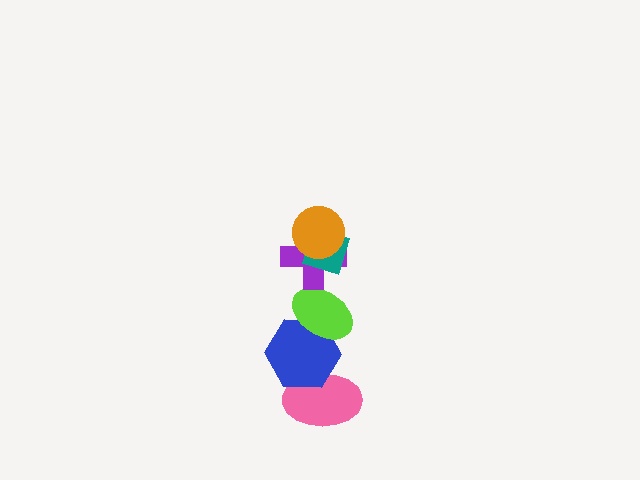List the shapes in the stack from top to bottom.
From top to bottom: the orange circle, the teal diamond, the purple cross, the lime ellipse, the blue hexagon, the pink ellipse.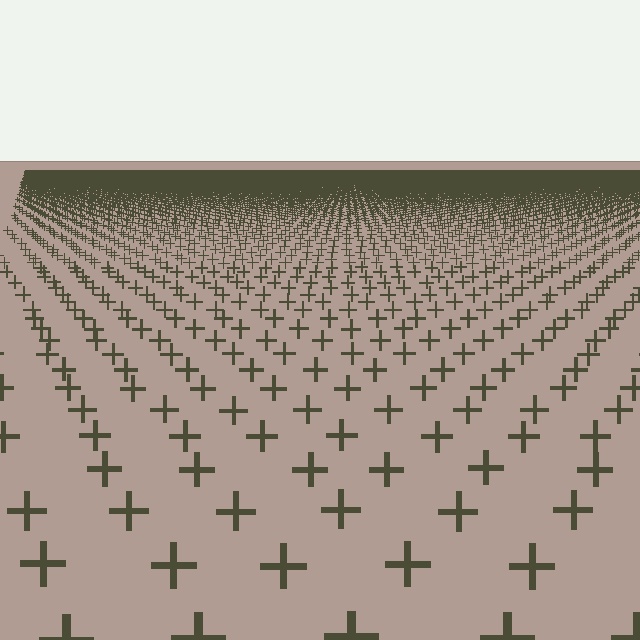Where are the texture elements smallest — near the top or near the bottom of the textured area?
Near the top.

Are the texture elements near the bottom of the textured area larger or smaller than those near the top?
Larger. Near the bottom, elements are closer to the viewer and appear at a bigger on-screen size.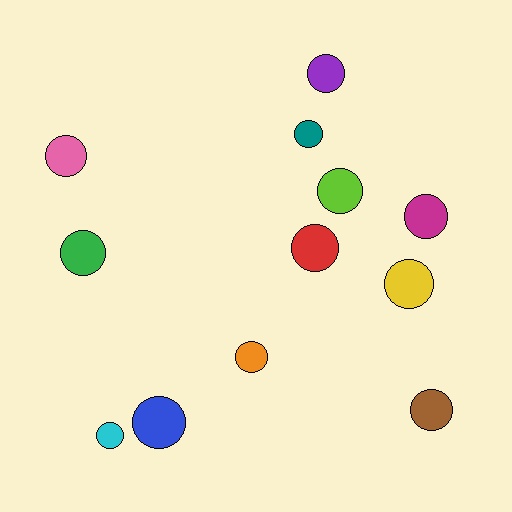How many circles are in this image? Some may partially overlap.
There are 12 circles.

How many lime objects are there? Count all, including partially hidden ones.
There is 1 lime object.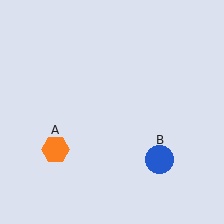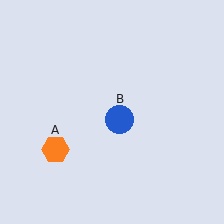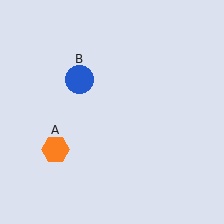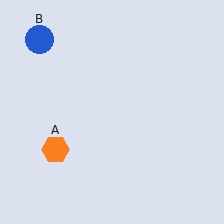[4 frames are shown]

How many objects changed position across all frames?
1 object changed position: blue circle (object B).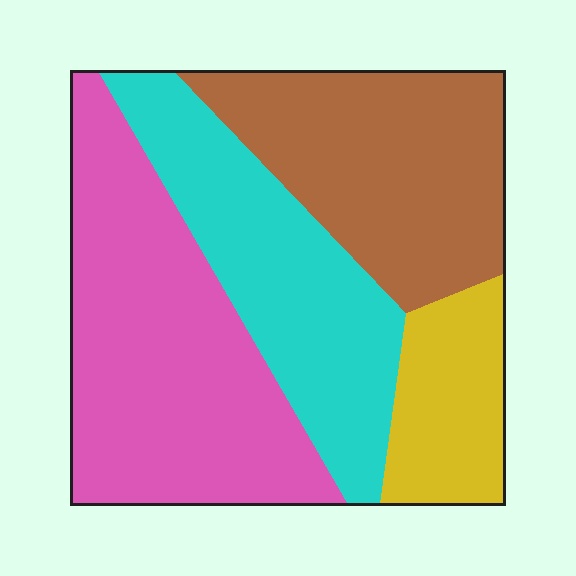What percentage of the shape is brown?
Brown takes up between a quarter and a half of the shape.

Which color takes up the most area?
Pink, at roughly 35%.